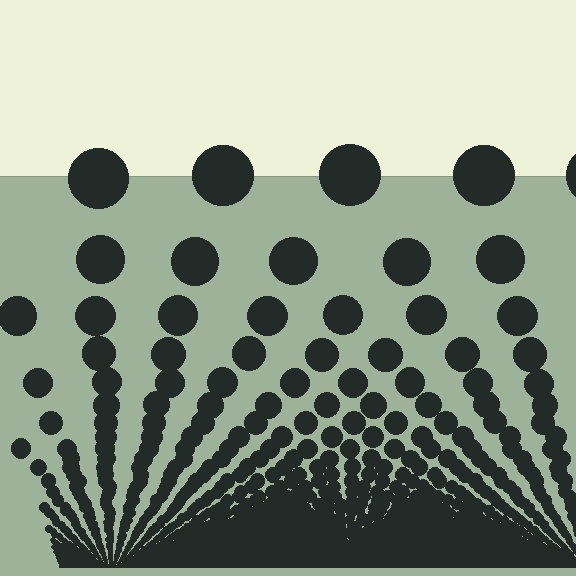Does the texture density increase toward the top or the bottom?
Density increases toward the bottom.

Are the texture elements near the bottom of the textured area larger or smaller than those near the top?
Smaller. The gradient is inverted — elements near the bottom are smaller and denser.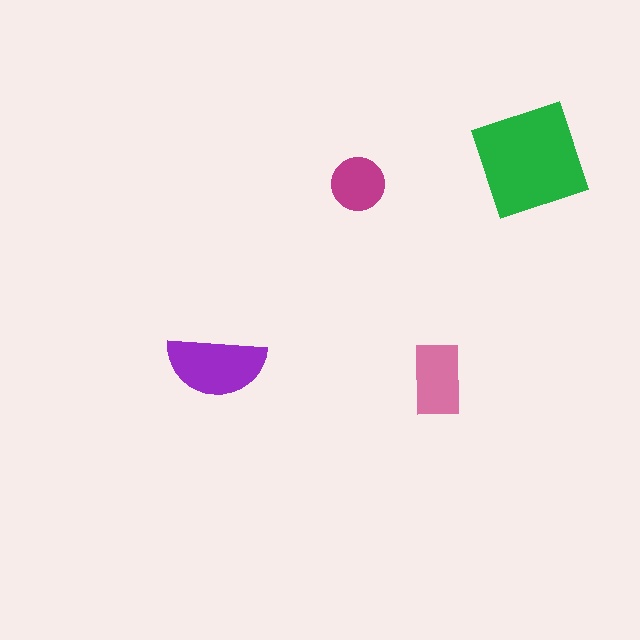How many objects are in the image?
There are 4 objects in the image.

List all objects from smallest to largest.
The magenta circle, the pink rectangle, the purple semicircle, the green square.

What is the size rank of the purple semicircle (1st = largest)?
2nd.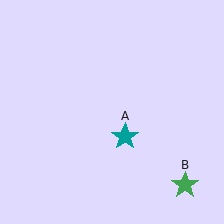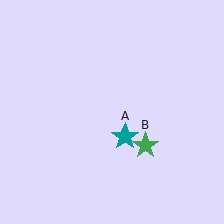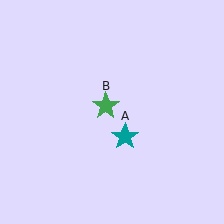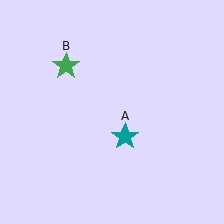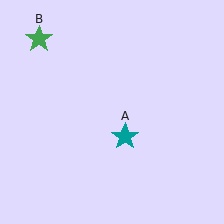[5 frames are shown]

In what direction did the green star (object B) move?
The green star (object B) moved up and to the left.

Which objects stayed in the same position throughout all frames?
Teal star (object A) remained stationary.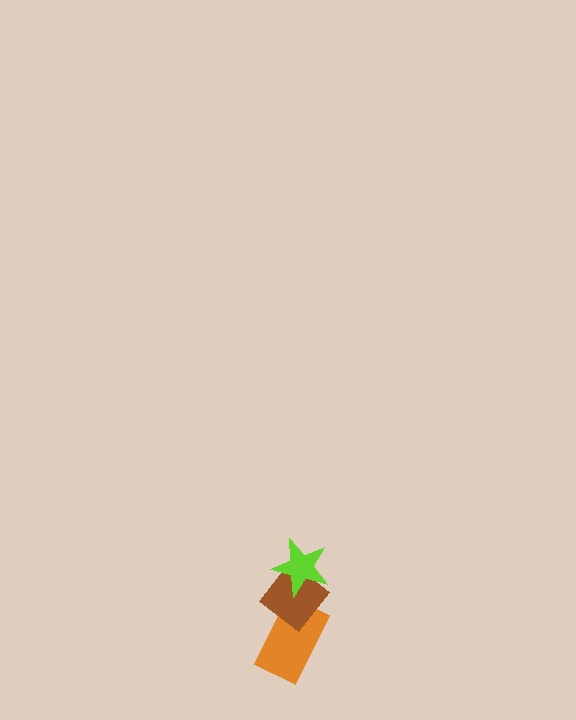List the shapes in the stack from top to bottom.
From top to bottom: the lime star, the brown diamond, the orange rectangle.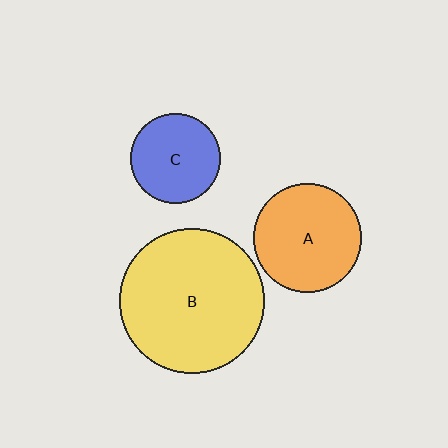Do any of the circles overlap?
No, none of the circles overlap.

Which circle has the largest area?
Circle B (yellow).